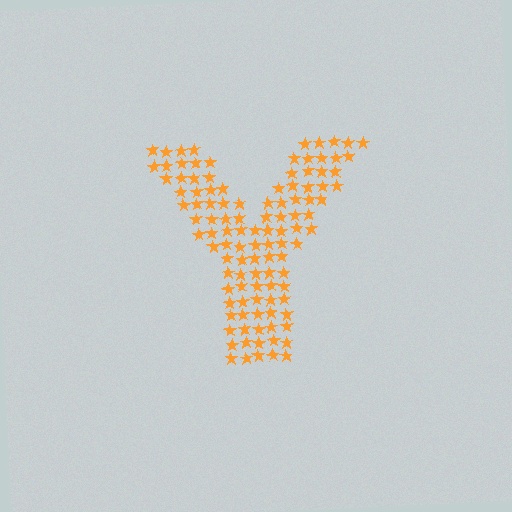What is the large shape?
The large shape is the letter Y.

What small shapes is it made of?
It is made of small stars.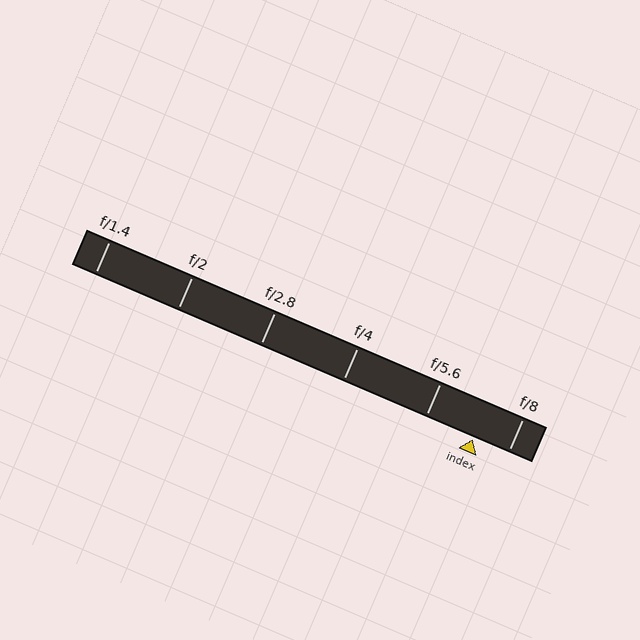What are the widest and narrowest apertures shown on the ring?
The widest aperture shown is f/1.4 and the narrowest is f/8.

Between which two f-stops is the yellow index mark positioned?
The index mark is between f/5.6 and f/8.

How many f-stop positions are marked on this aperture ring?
There are 6 f-stop positions marked.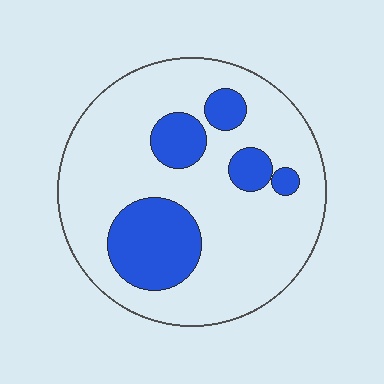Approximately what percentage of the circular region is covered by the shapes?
Approximately 25%.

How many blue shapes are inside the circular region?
5.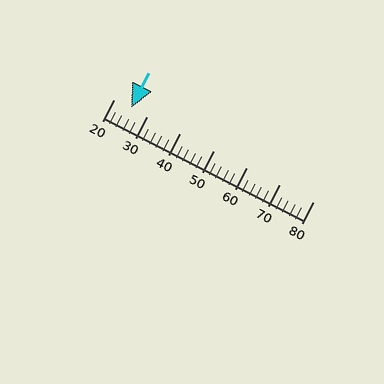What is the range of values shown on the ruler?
The ruler shows values from 20 to 80.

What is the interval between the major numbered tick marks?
The major tick marks are spaced 10 units apart.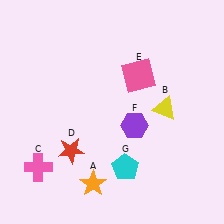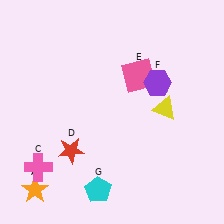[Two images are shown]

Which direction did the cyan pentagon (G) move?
The cyan pentagon (G) moved left.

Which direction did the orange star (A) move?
The orange star (A) moved left.